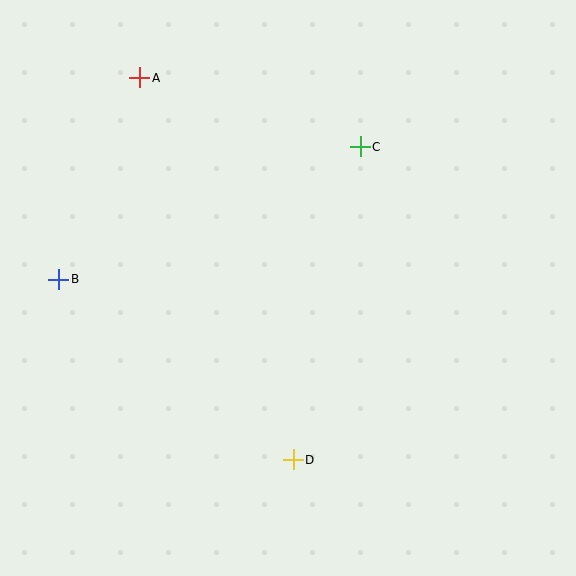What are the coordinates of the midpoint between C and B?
The midpoint between C and B is at (209, 213).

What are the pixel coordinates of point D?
Point D is at (293, 460).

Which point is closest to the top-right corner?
Point C is closest to the top-right corner.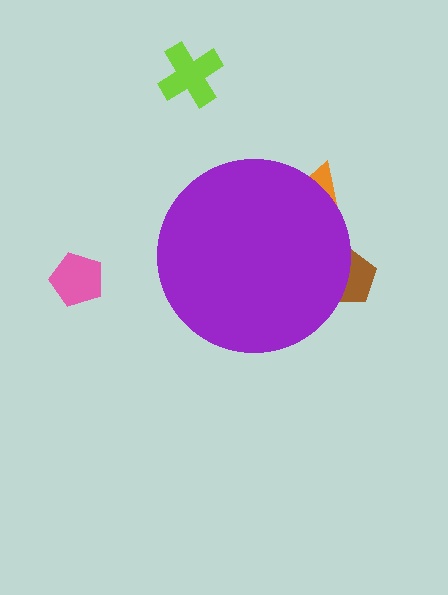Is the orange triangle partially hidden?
Yes, the orange triangle is partially hidden behind the purple circle.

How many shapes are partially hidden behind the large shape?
2 shapes are partially hidden.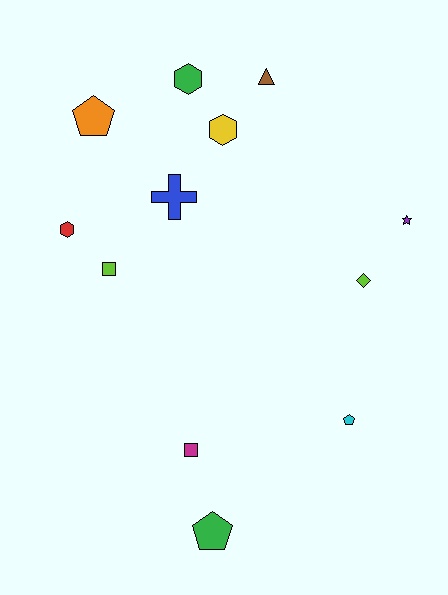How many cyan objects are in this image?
There is 1 cyan object.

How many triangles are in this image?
There is 1 triangle.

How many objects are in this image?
There are 12 objects.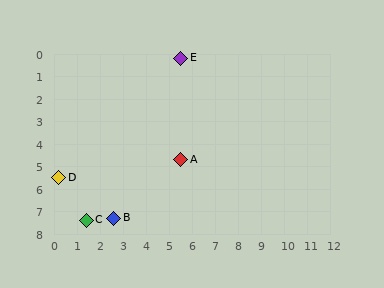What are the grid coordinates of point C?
Point C is at approximately (1.4, 7.4).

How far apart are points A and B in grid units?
Points A and B are about 3.9 grid units apart.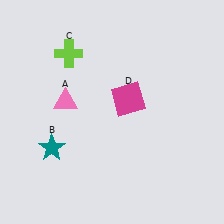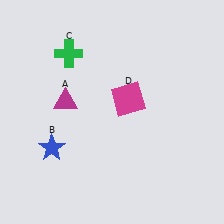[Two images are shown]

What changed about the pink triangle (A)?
In Image 1, A is pink. In Image 2, it changed to magenta.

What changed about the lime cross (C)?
In Image 1, C is lime. In Image 2, it changed to green.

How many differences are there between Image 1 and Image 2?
There are 3 differences between the two images.